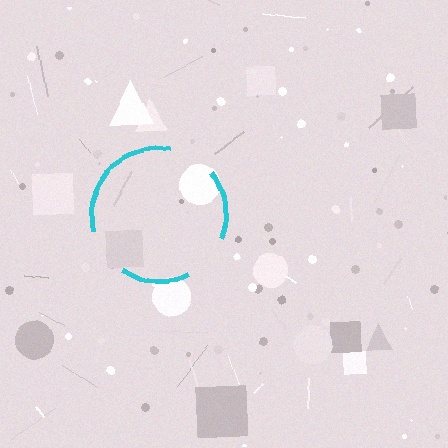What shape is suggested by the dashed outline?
The dashed outline suggests a circle.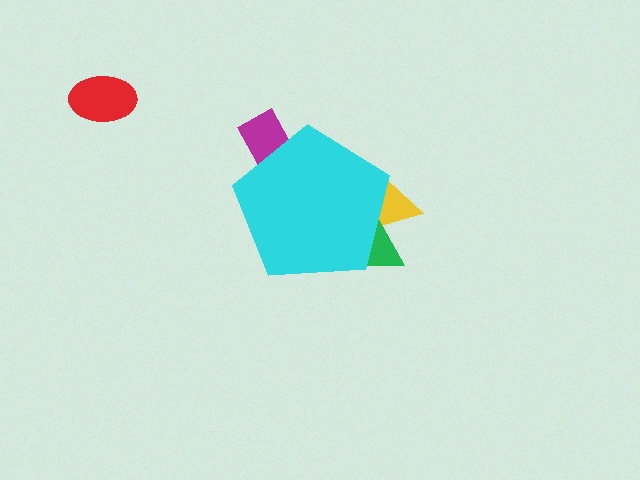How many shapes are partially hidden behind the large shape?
3 shapes are partially hidden.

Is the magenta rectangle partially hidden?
Yes, the magenta rectangle is partially hidden behind the cyan pentagon.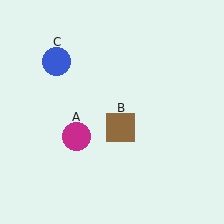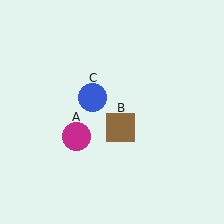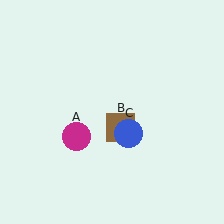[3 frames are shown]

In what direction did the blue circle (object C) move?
The blue circle (object C) moved down and to the right.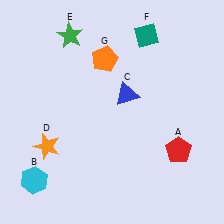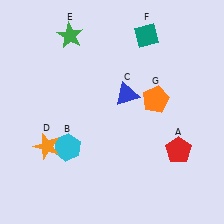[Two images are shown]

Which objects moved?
The objects that moved are: the cyan hexagon (B), the orange pentagon (G).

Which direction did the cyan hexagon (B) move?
The cyan hexagon (B) moved up.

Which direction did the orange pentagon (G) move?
The orange pentagon (G) moved right.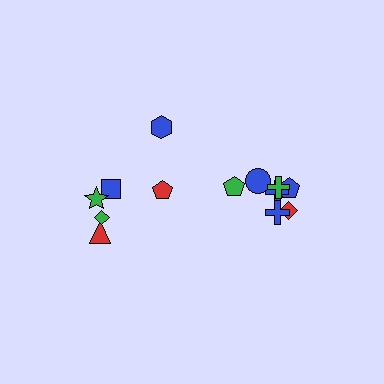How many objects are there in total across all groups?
There are 13 objects.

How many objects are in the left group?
There are 5 objects.